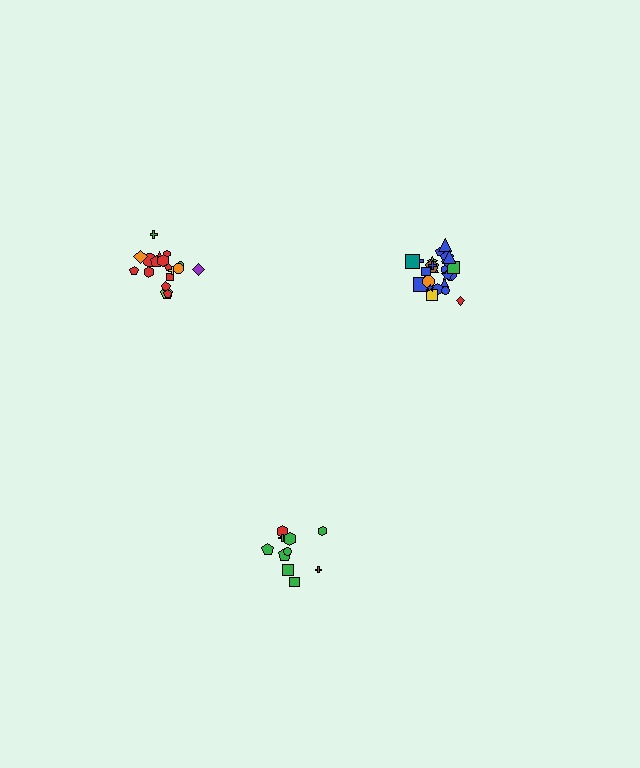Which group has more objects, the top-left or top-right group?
The top-right group.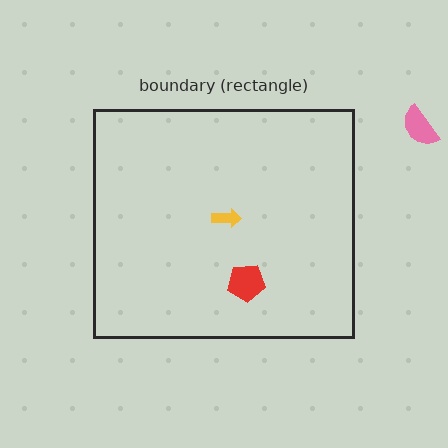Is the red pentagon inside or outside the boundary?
Inside.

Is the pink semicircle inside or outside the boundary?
Outside.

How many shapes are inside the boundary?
2 inside, 1 outside.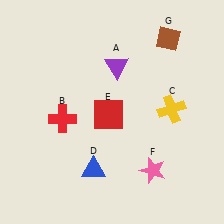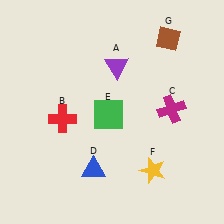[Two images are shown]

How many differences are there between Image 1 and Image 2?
There are 3 differences between the two images.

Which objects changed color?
C changed from yellow to magenta. E changed from red to green. F changed from pink to yellow.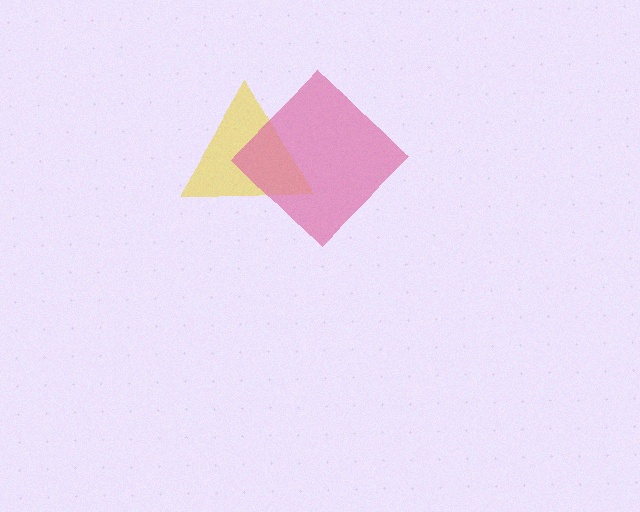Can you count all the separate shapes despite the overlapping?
Yes, there are 2 separate shapes.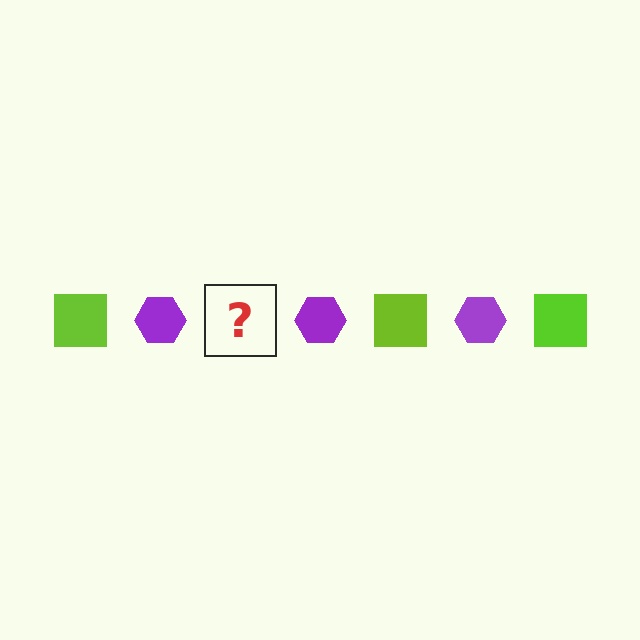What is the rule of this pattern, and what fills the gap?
The rule is that the pattern alternates between lime square and purple hexagon. The gap should be filled with a lime square.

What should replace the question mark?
The question mark should be replaced with a lime square.